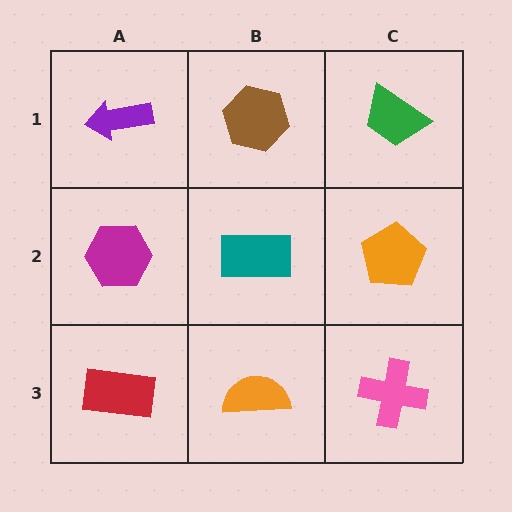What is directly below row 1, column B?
A teal rectangle.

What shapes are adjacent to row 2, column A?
A purple arrow (row 1, column A), a red rectangle (row 3, column A), a teal rectangle (row 2, column B).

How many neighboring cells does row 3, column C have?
2.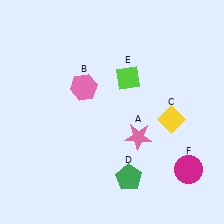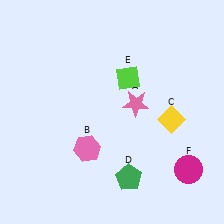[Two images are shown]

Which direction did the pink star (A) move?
The pink star (A) moved up.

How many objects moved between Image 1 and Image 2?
2 objects moved between the two images.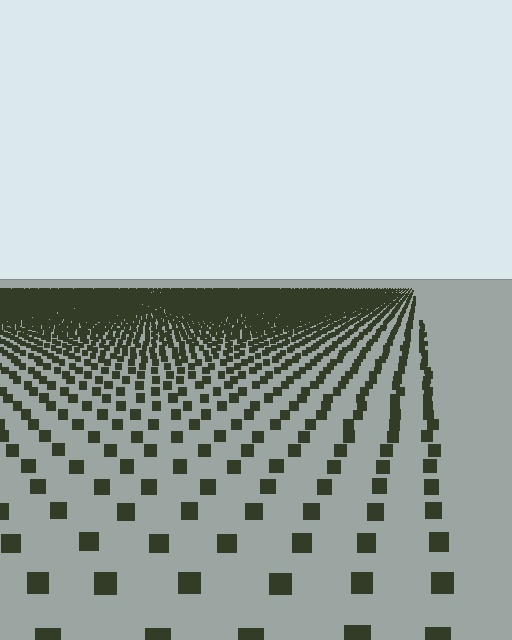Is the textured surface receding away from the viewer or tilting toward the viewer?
The surface is receding away from the viewer. Texture elements get smaller and denser toward the top.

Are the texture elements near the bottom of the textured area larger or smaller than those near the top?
Larger. Near the bottom, elements are closer to the viewer and appear at a bigger on-screen size.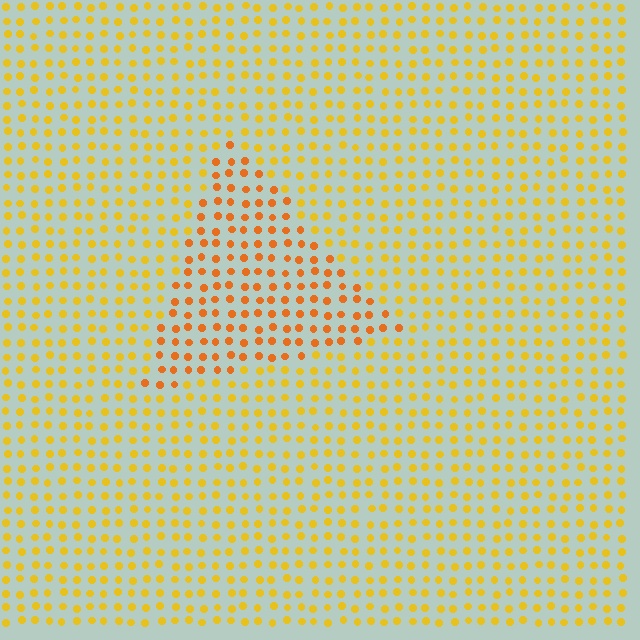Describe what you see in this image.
The image is filled with small yellow elements in a uniform arrangement. A triangle-shaped region is visible where the elements are tinted to a slightly different hue, forming a subtle color boundary.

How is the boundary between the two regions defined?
The boundary is defined purely by a slight shift in hue (about 25 degrees). Spacing, size, and orientation are identical on both sides.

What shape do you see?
I see a triangle.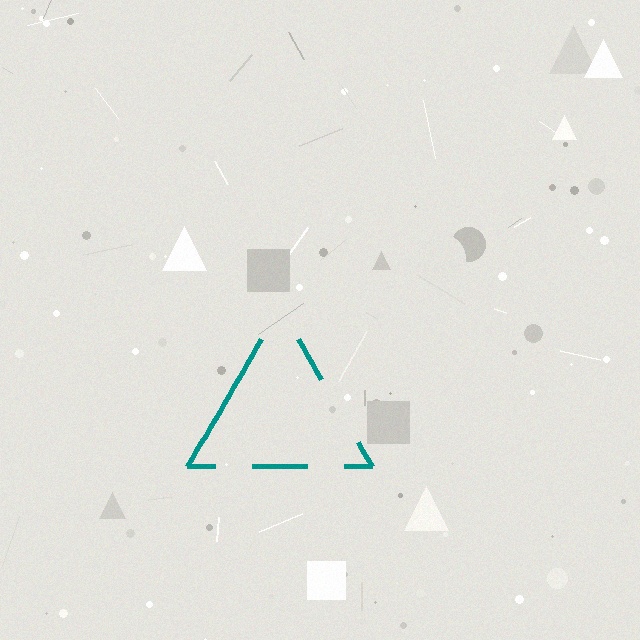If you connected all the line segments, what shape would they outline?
They would outline a triangle.